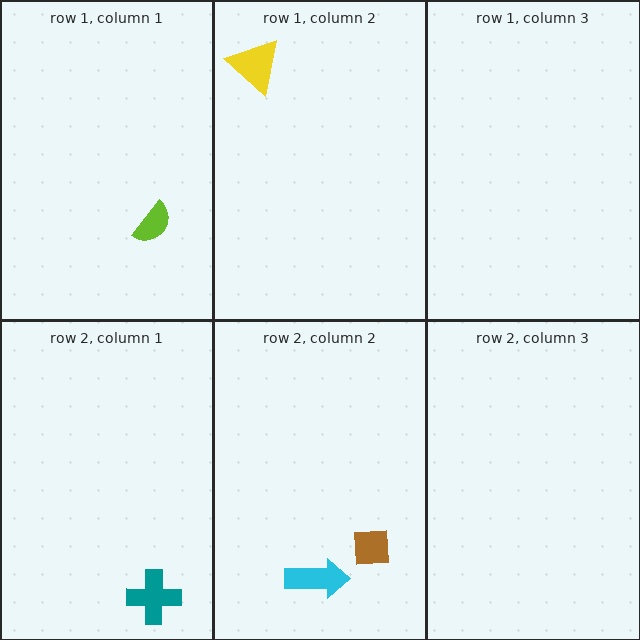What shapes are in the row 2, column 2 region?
The brown square, the cyan arrow.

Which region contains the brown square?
The row 2, column 2 region.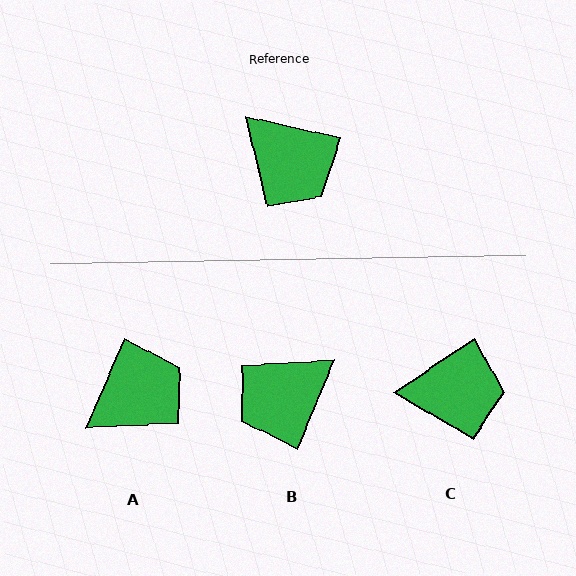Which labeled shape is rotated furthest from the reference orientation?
B, about 100 degrees away.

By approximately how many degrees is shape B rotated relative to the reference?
Approximately 100 degrees clockwise.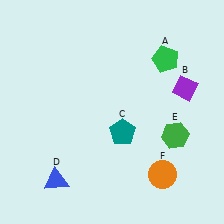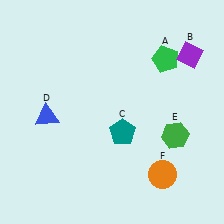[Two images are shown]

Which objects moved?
The objects that moved are: the purple diamond (B), the blue triangle (D).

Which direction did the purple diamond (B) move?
The purple diamond (B) moved up.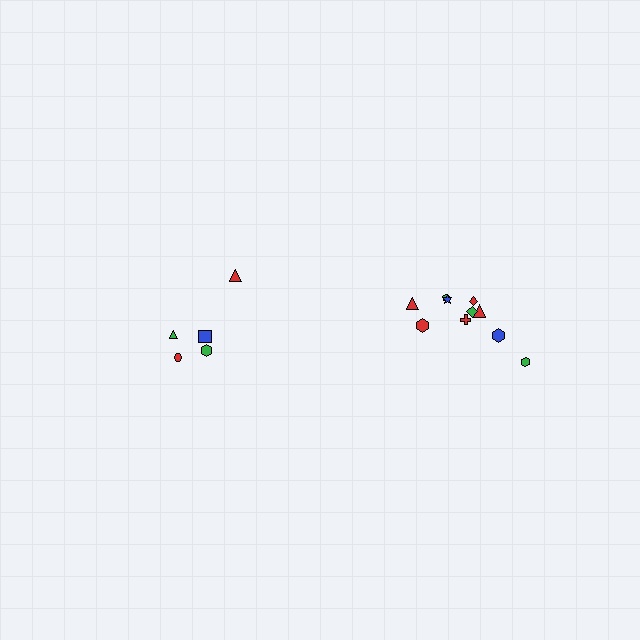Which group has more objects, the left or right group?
The right group.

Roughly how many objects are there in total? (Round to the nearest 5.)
Roughly 15 objects in total.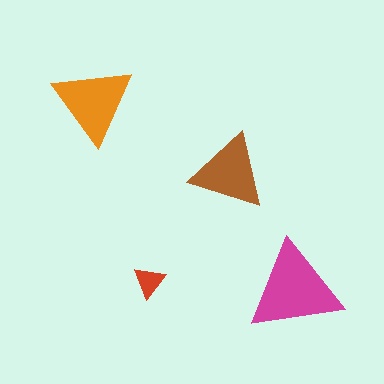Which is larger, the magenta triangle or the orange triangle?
The magenta one.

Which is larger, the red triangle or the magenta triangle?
The magenta one.